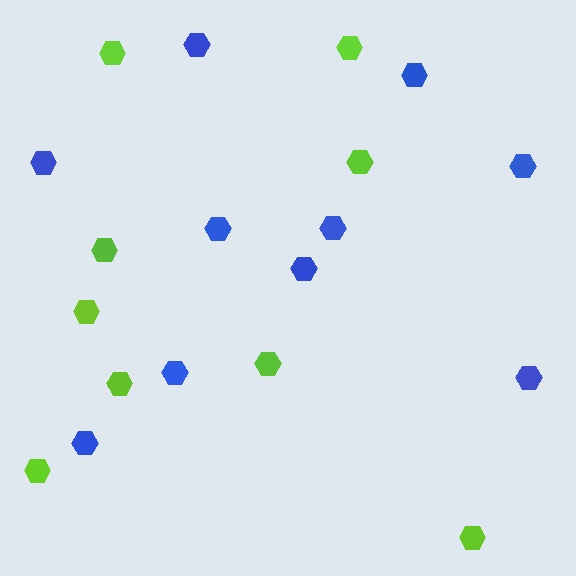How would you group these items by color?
There are 2 groups: one group of lime hexagons (9) and one group of blue hexagons (10).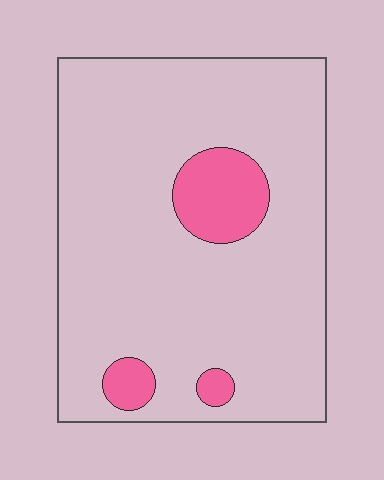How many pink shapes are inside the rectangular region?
3.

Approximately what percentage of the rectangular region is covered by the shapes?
Approximately 10%.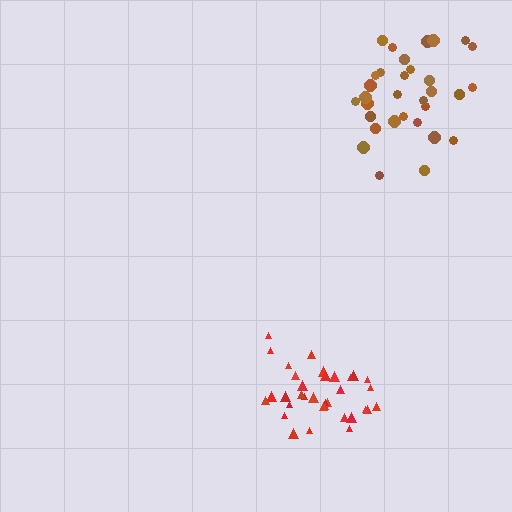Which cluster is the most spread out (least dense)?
Brown.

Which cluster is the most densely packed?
Red.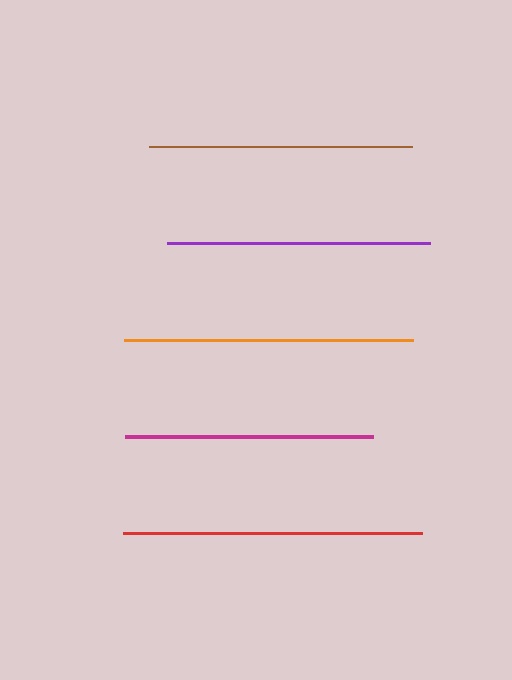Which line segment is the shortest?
The magenta line is the shortest at approximately 248 pixels.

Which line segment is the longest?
The red line is the longest at approximately 299 pixels.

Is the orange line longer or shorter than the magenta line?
The orange line is longer than the magenta line.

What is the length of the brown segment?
The brown segment is approximately 263 pixels long.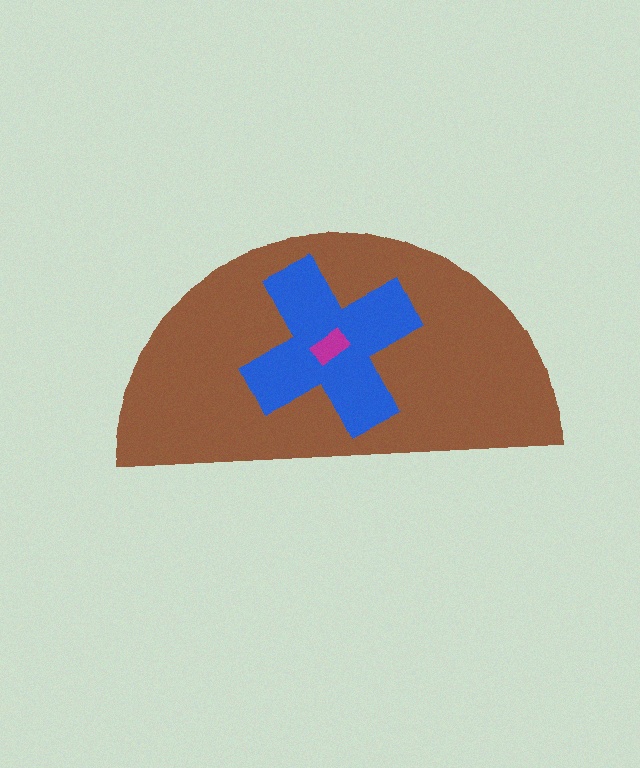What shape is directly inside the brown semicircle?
The blue cross.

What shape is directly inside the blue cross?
The magenta rectangle.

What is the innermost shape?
The magenta rectangle.